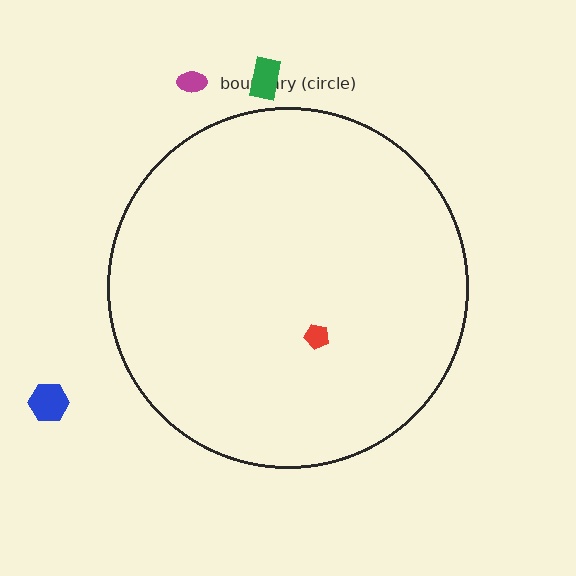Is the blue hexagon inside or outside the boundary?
Outside.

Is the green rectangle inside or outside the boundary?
Outside.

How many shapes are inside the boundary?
1 inside, 3 outside.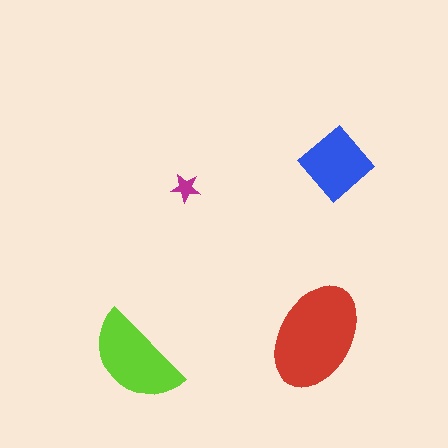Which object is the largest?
The red ellipse.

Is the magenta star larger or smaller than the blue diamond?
Smaller.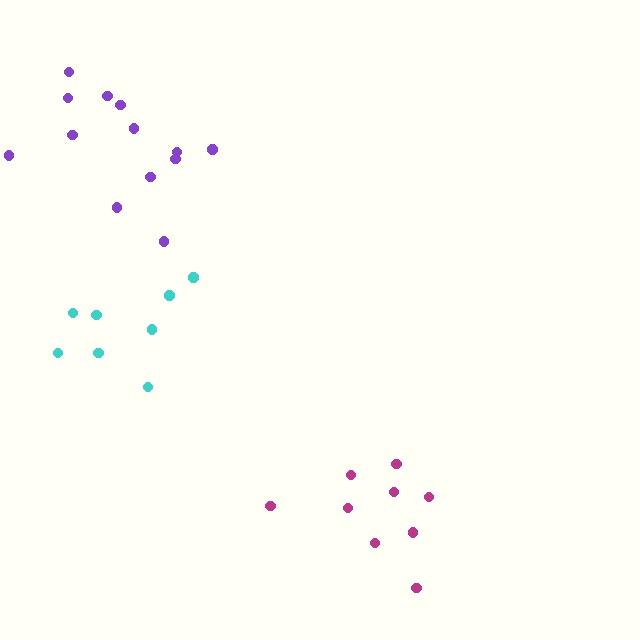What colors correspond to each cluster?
The clusters are colored: magenta, cyan, purple.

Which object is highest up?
The purple cluster is topmost.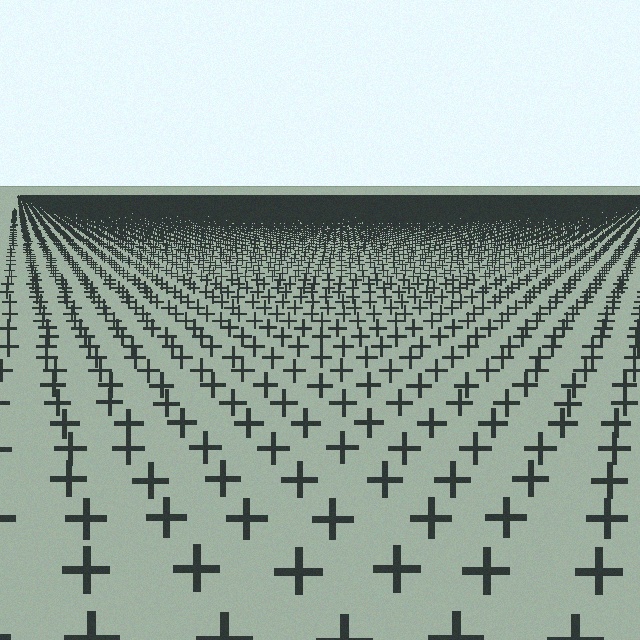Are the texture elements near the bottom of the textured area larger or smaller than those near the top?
Larger. Near the bottom, elements are closer to the viewer and appear at a bigger on-screen size.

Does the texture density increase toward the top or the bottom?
Density increases toward the top.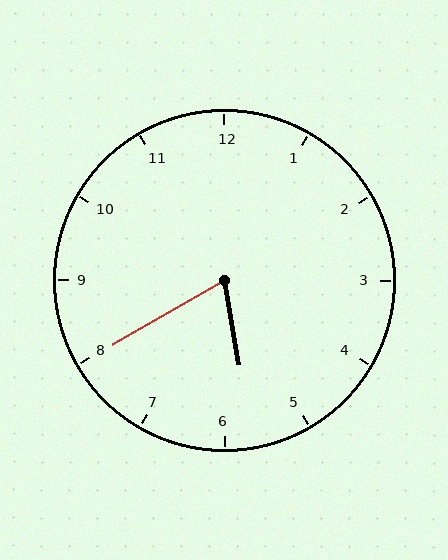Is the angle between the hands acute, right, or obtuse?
It is acute.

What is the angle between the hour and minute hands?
Approximately 70 degrees.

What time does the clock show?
5:40.